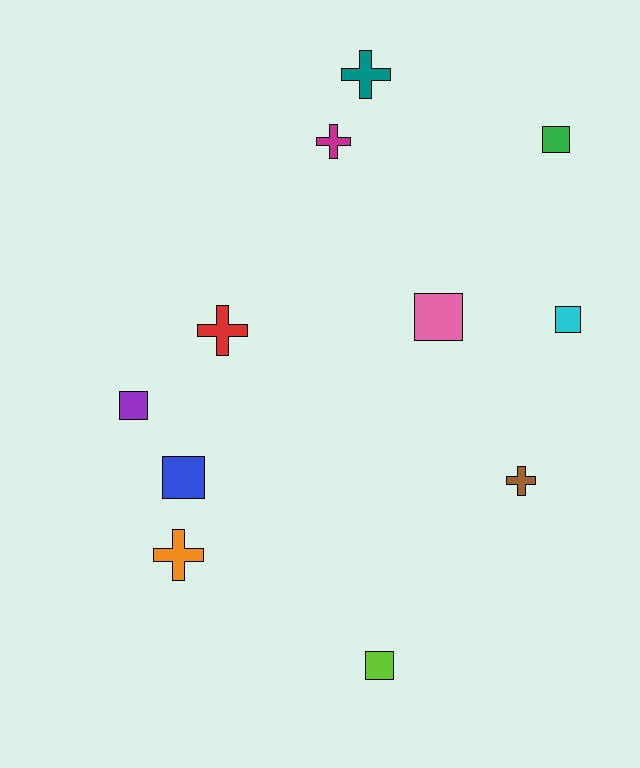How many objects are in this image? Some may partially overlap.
There are 11 objects.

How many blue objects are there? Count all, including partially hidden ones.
There is 1 blue object.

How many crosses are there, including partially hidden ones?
There are 5 crosses.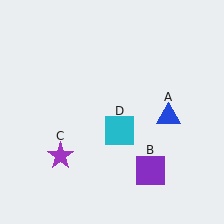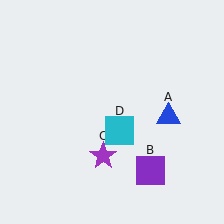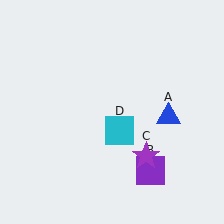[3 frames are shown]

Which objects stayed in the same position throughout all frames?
Blue triangle (object A) and purple square (object B) and cyan square (object D) remained stationary.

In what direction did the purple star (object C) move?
The purple star (object C) moved right.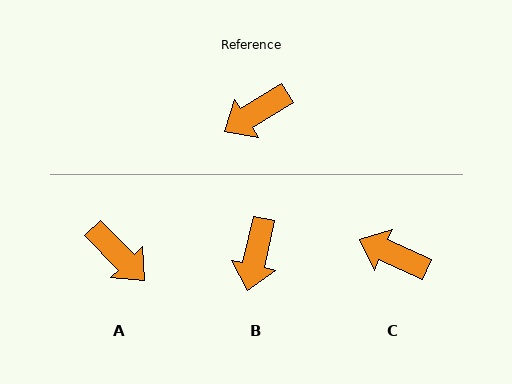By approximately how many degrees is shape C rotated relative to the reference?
Approximately 56 degrees clockwise.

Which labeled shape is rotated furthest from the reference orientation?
A, about 103 degrees away.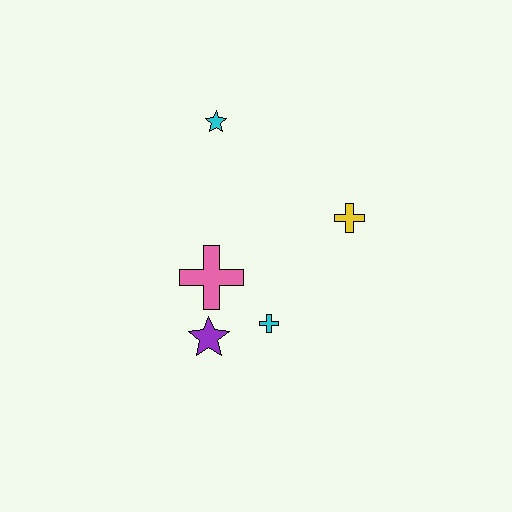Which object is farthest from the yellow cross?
The purple star is farthest from the yellow cross.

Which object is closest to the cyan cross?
The purple star is closest to the cyan cross.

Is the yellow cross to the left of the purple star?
No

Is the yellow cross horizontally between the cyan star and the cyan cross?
No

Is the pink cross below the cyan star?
Yes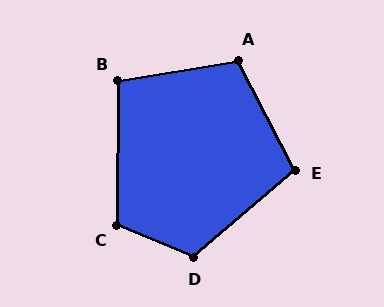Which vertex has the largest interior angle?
D, at approximately 117 degrees.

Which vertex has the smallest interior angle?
B, at approximately 100 degrees.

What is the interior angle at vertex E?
Approximately 104 degrees (obtuse).